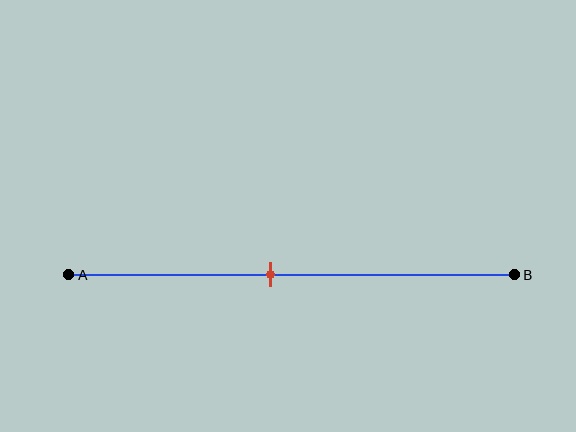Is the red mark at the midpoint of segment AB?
No, the mark is at about 45% from A, not at the 50% midpoint.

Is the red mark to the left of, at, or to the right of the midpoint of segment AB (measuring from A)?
The red mark is to the left of the midpoint of segment AB.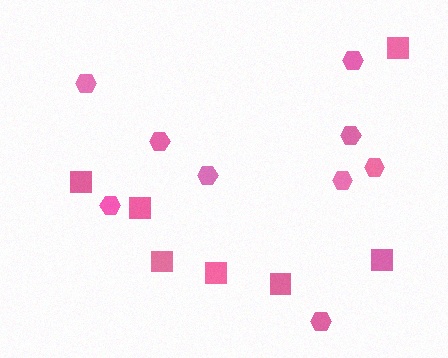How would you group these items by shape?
There are 2 groups: one group of squares (7) and one group of hexagons (9).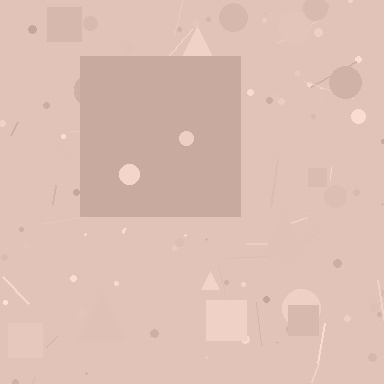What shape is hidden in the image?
A square is hidden in the image.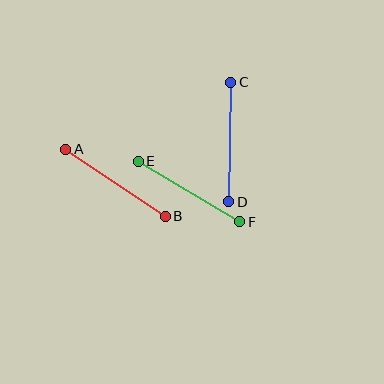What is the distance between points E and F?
The distance is approximately 118 pixels.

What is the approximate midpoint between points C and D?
The midpoint is at approximately (230, 142) pixels.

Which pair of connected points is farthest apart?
Points A and B are farthest apart.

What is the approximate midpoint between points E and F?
The midpoint is at approximately (189, 192) pixels.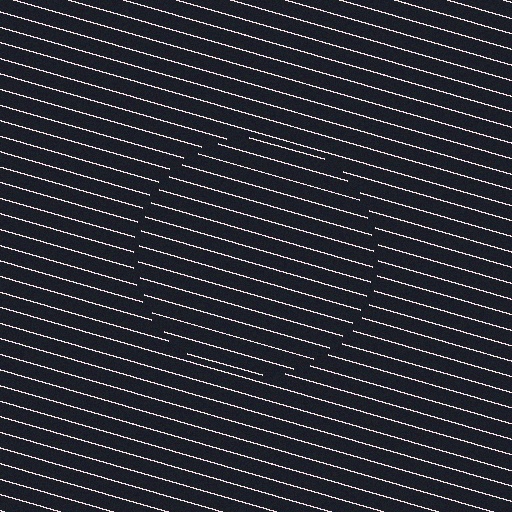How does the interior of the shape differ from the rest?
The interior of the shape contains the same grating, shifted by half a period — the contour is defined by the phase discontinuity where line-ends from the inner and outer gratings abut.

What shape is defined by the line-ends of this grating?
An illusory circle. The interior of the shape contains the same grating, shifted by half a period — the contour is defined by the phase discontinuity where line-ends from the inner and outer gratings abut.